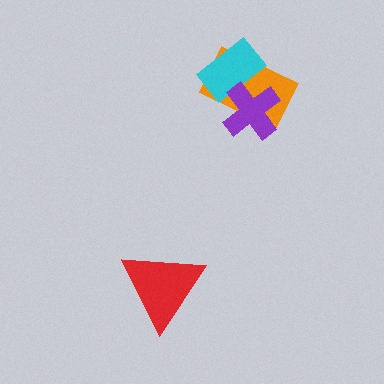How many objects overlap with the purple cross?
2 objects overlap with the purple cross.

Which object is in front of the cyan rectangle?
The purple cross is in front of the cyan rectangle.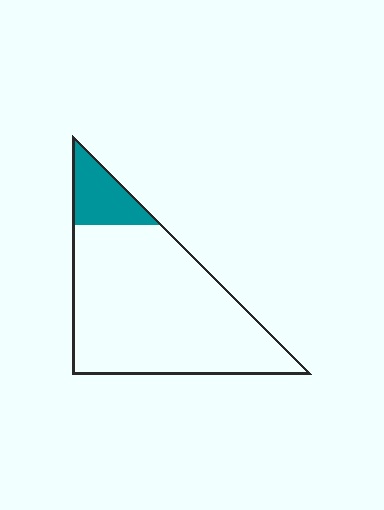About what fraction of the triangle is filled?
About one eighth (1/8).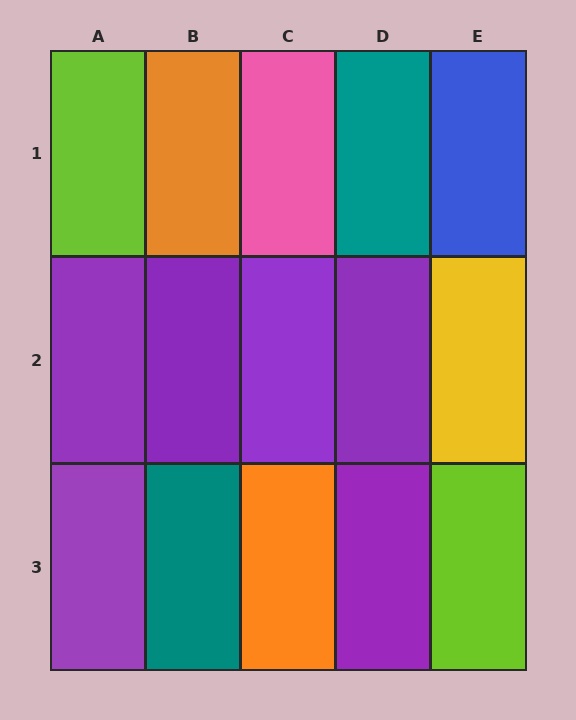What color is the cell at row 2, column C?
Purple.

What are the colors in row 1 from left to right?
Lime, orange, pink, teal, blue.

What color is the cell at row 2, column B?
Purple.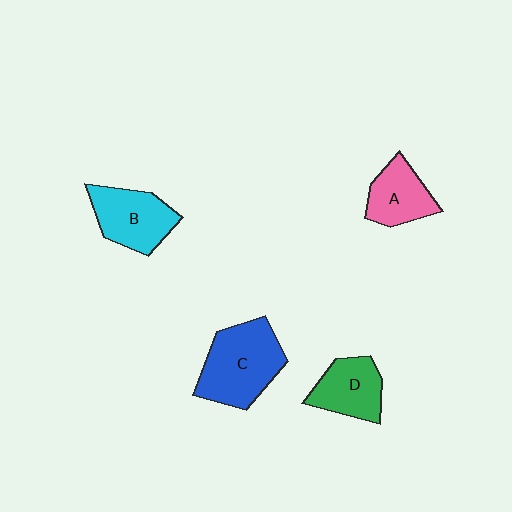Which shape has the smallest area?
Shape A (pink).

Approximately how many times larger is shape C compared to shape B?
Approximately 1.3 times.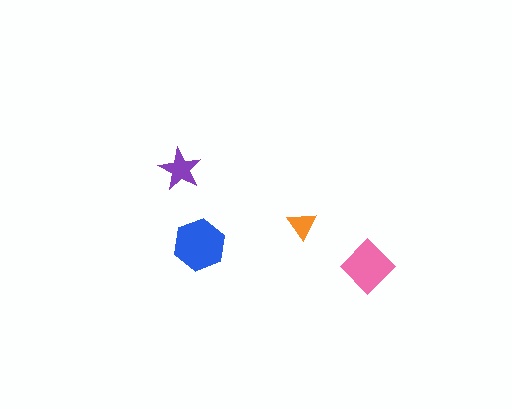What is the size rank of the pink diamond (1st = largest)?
2nd.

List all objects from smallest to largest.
The orange triangle, the purple star, the pink diamond, the blue hexagon.